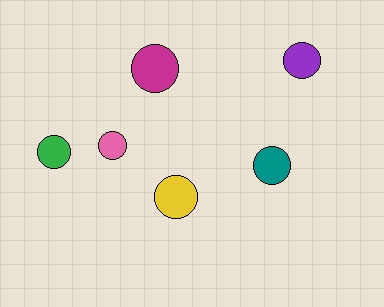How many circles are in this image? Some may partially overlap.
There are 6 circles.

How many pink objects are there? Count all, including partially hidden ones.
There is 1 pink object.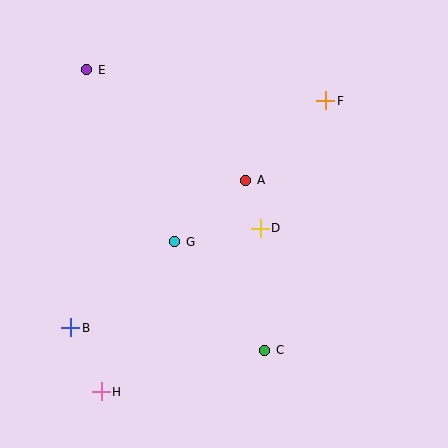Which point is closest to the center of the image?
Point D at (260, 228) is closest to the center.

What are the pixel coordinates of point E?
Point E is at (87, 70).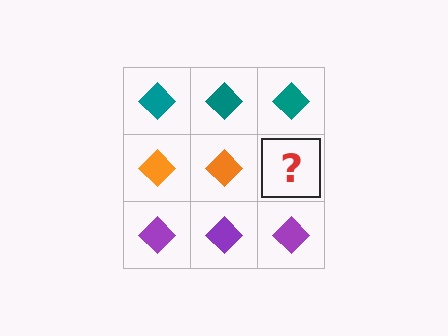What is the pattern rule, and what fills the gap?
The rule is that each row has a consistent color. The gap should be filled with an orange diamond.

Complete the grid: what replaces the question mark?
The question mark should be replaced with an orange diamond.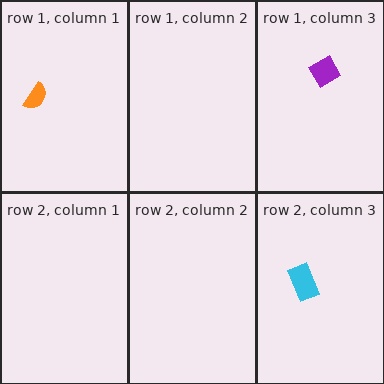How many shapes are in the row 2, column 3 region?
1.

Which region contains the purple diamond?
The row 1, column 3 region.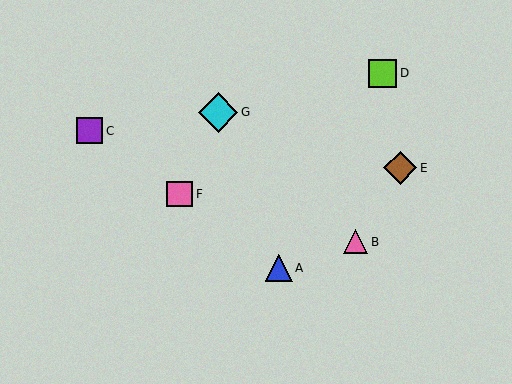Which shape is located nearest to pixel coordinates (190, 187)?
The pink square (labeled F) at (180, 194) is nearest to that location.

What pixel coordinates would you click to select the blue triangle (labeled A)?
Click at (279, 268) to select the blue triangle A.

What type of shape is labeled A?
Shape A is a blue triangle.